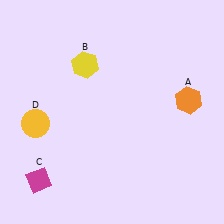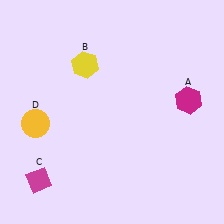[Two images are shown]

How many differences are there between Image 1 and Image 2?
There is 1 difference between the two images.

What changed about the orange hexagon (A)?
In Image 1, A is orange. In Image 2, it changed to magenta.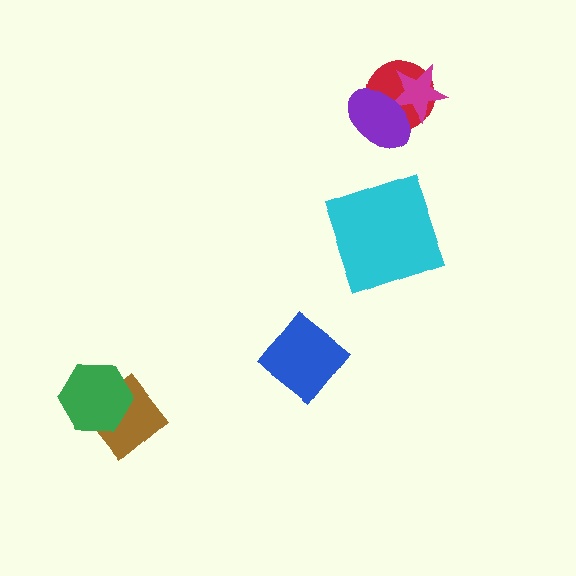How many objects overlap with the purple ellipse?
2 objects overlap with the purple ellipse.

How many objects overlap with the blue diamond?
0 objects overlap with the blue diamond.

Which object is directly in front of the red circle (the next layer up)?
The magenta star is directly in front of the red circle.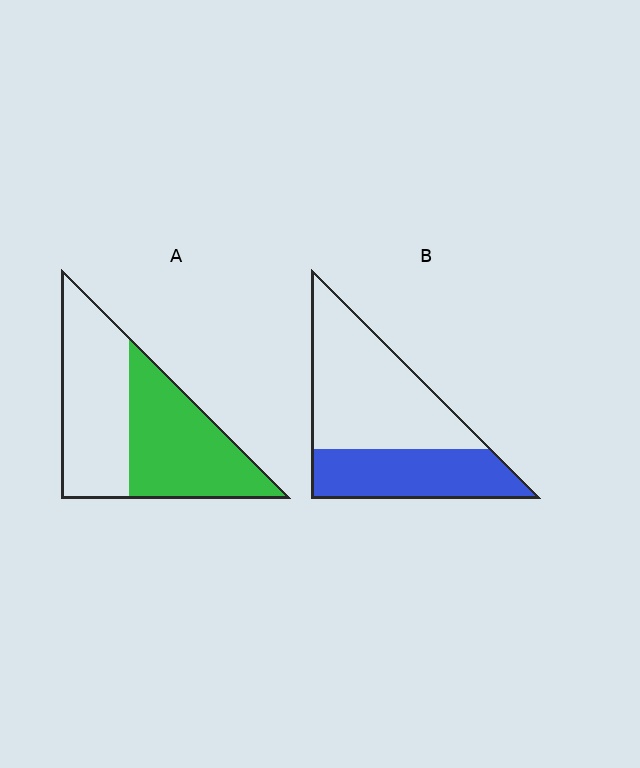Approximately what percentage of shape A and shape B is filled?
A is approximately 50% and B is approximately 40%.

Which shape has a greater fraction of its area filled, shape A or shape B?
Shape A.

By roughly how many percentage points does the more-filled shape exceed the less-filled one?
By roughly 10 percentage points (A over B).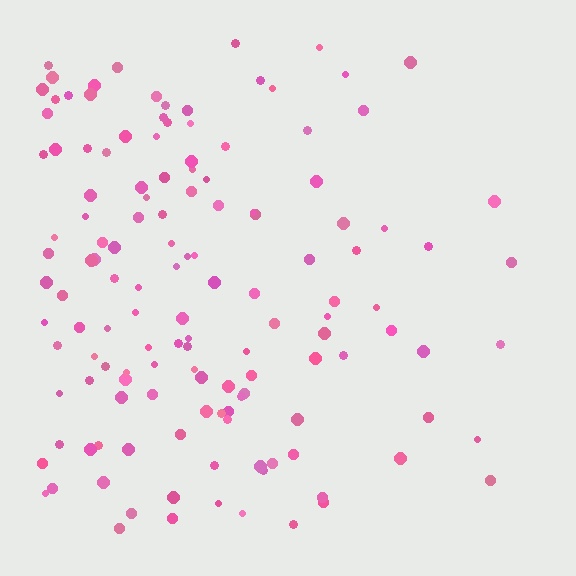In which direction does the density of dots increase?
From right to left, with the left side densest.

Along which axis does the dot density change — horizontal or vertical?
Horizontal.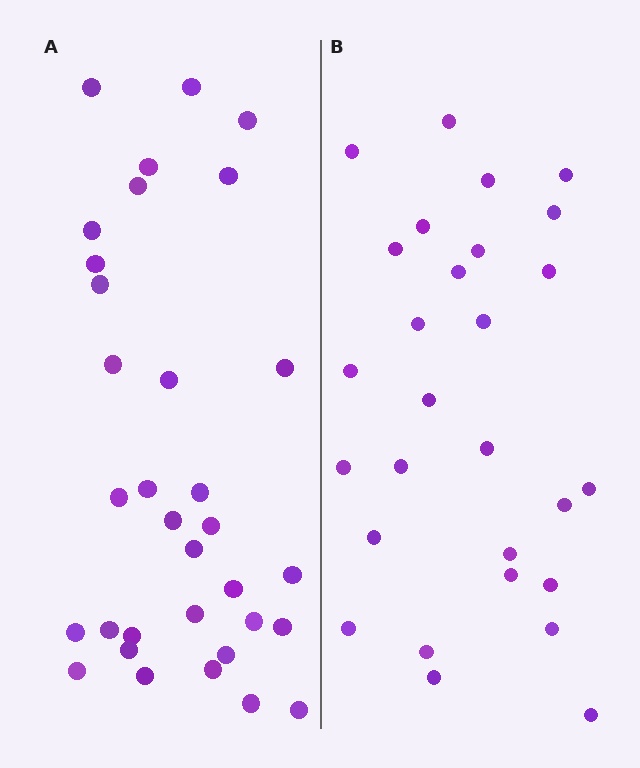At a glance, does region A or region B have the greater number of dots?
Region A (the left region) has more dots.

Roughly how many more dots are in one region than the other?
Region A has about 5 more dots than region B.